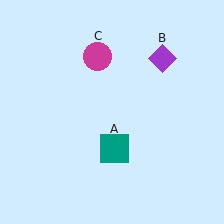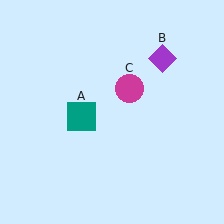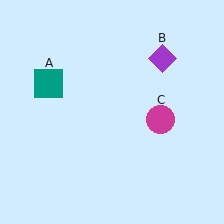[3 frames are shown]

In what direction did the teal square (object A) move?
The teal square (object A) moved up and to the left.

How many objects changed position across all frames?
2 objects changed position: teal square (object A), magenta circle (object C).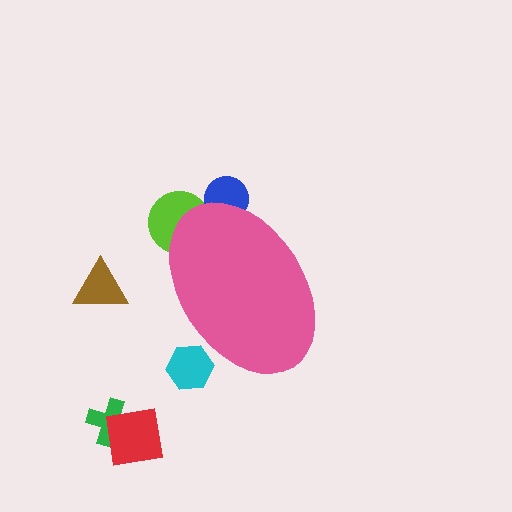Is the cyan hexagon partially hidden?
Yes, the cyan hexagon is partially hidden behind the pink ellipse.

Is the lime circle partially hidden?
Yes, the lime circle is partially hidden behind the pink ellipse.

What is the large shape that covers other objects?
A pink ellipse.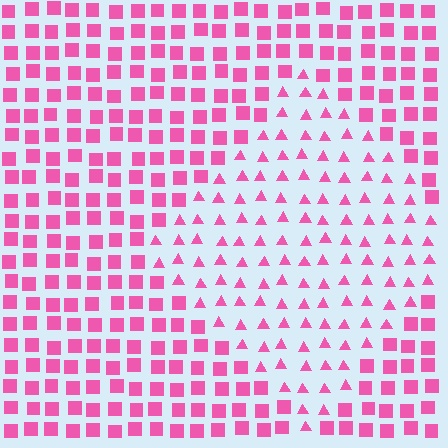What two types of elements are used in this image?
The image uses triangles inside the diamond region and squares outside it.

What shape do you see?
I see a diamond.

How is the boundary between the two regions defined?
The boundary is defined by a change in element shape: triangles inside vs. squares outside. All elements share the same color and spacing.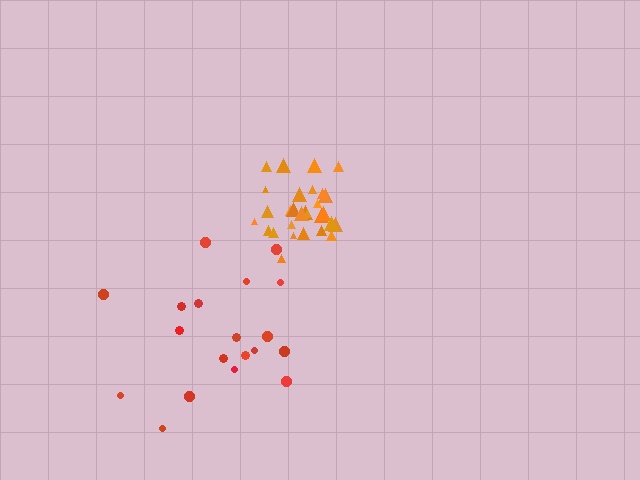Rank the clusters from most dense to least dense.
orange, red.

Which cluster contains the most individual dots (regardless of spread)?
Orange (29).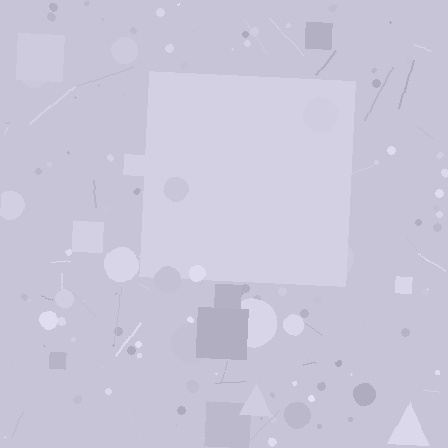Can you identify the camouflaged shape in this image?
The camouflaged shape is a square.